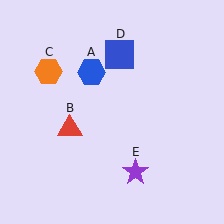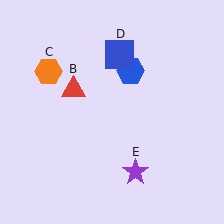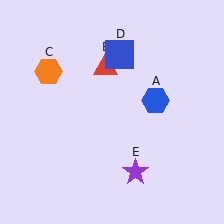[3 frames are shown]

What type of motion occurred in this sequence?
The blue hexagon (object A), red triangle (object B) rotated clockwise around the center of the scene.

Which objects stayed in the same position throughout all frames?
Orange hexagon (object C) and blue square (object D) and purple star (object E) remained stationary.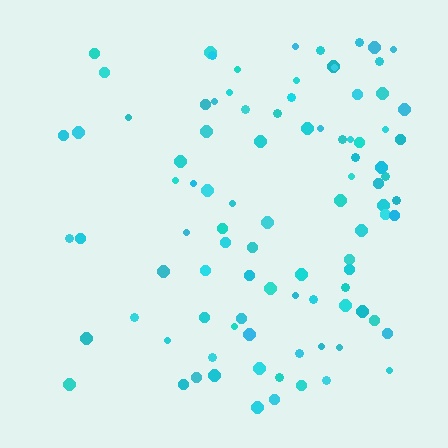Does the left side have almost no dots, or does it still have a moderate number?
Still a moderate number, just noticeably fewer than the right.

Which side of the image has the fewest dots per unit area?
The left.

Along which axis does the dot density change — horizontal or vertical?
Horizontal.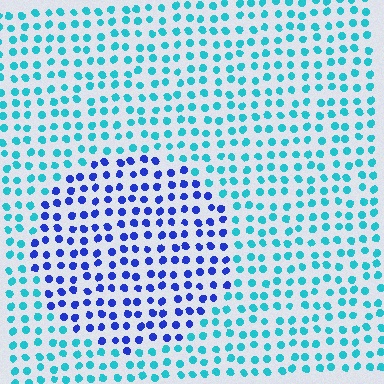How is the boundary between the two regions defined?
The boundary is defined purely by a slight shift in hue (about 50 degrees). Spacing, size, and orientation are identical on both sides.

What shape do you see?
I see a circle.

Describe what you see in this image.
The image is filled with small cyan elements in a uniform arrangement. A circle-shaped region is visible where the elements are tinted to a slightly different hue, forming a subtle color boundary.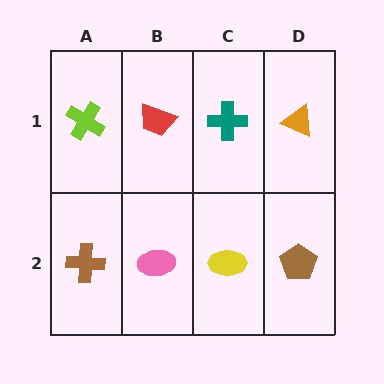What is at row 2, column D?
A brown pentagon.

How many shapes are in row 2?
4 shapes.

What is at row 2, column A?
A brown cross.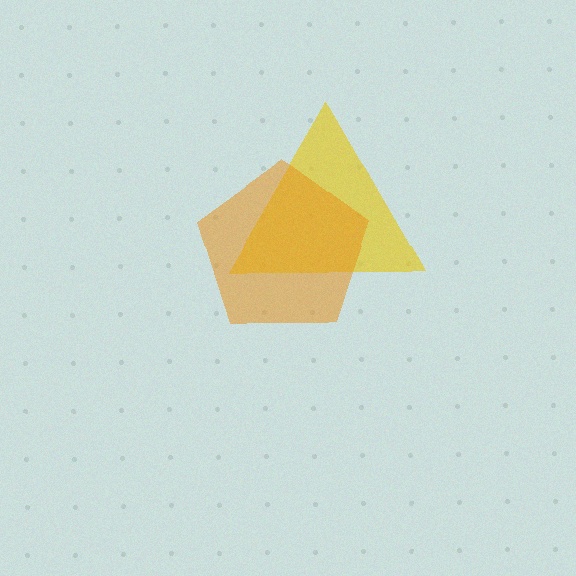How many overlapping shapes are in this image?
There are 2 overlapping shapes in the image.